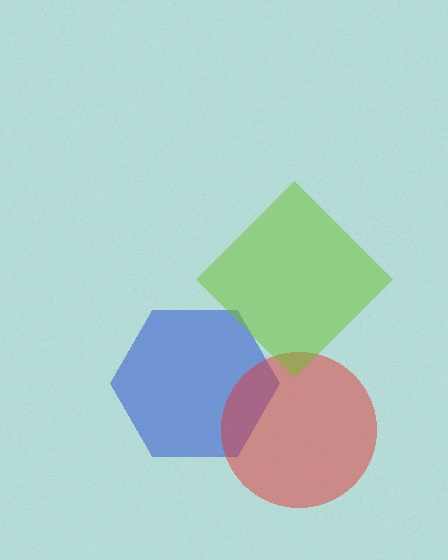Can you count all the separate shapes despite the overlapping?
Yes, there are 3 separate shapes.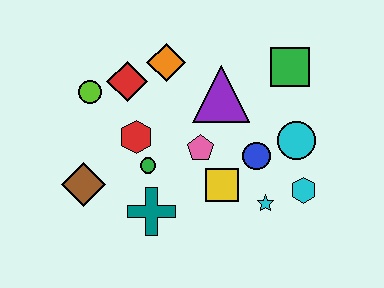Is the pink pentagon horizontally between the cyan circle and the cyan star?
No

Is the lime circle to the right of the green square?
No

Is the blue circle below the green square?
Yes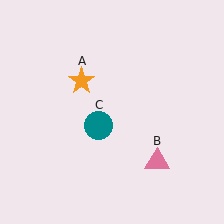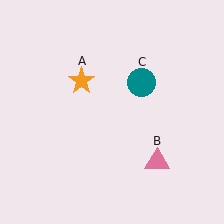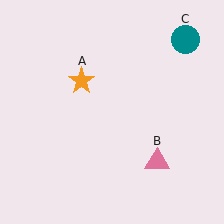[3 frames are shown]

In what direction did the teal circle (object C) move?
The teal circle (object C) moved up and to the right.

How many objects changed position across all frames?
1 object changed position: teal circle (object C).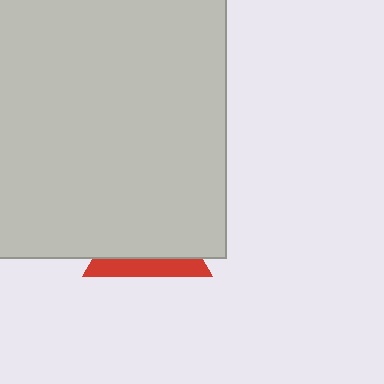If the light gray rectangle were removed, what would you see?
You would see the complete red triangle.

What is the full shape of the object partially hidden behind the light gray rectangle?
The partially hidden object is a red triangle.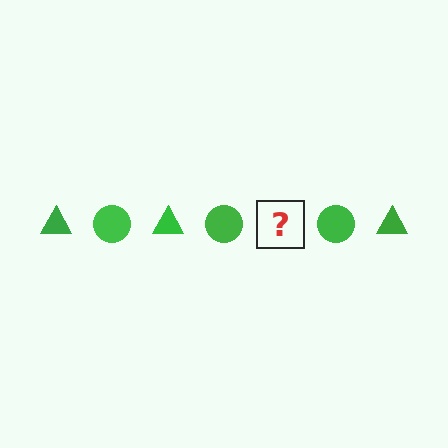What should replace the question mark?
The question mark should be replaced with a green triangle.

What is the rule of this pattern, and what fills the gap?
The rule is that the pattern cycles through triangle, circle shapes in green. The gap should be filled with a green triangle.